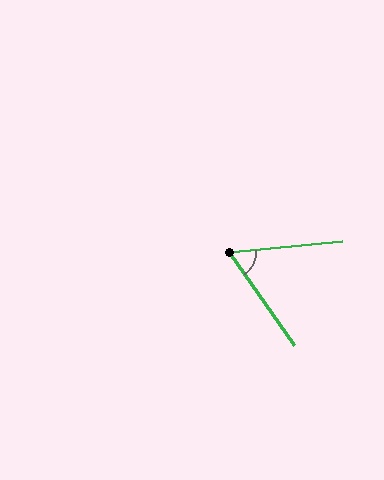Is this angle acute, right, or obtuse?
It is acute.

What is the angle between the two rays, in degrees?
Approximately 61 degrees.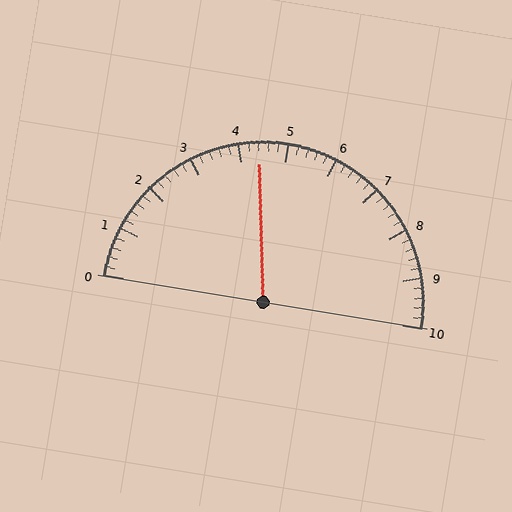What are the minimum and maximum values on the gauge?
The gauge ranges from 0 to 10.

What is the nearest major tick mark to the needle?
The nearest major tick mark is 4.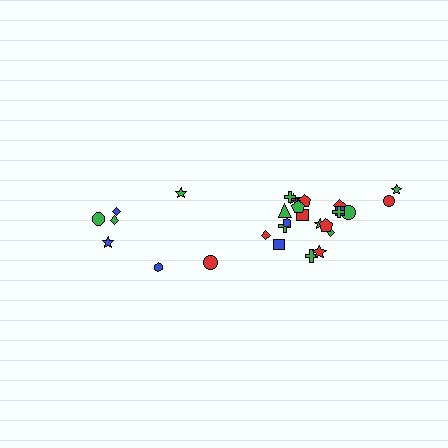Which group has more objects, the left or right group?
The right group.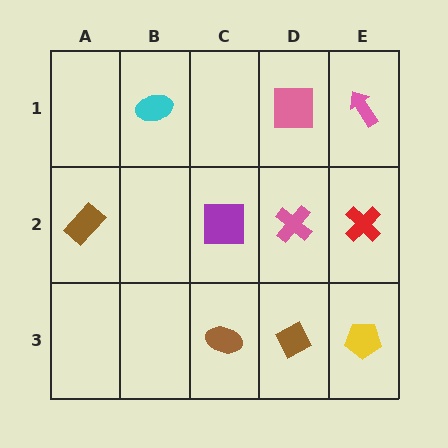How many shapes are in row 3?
3 shapes.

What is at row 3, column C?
A brown ellipse.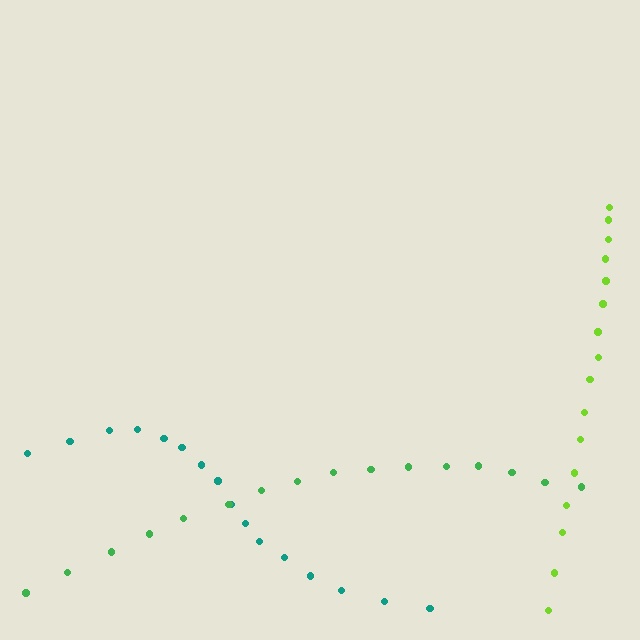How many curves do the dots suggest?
There are 3 distinct paths.